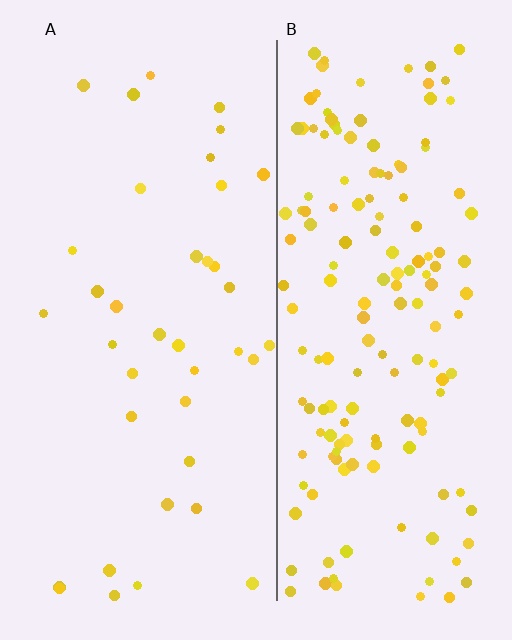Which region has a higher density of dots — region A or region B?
B (the right).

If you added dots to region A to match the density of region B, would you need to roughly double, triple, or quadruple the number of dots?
Approximately quadruple.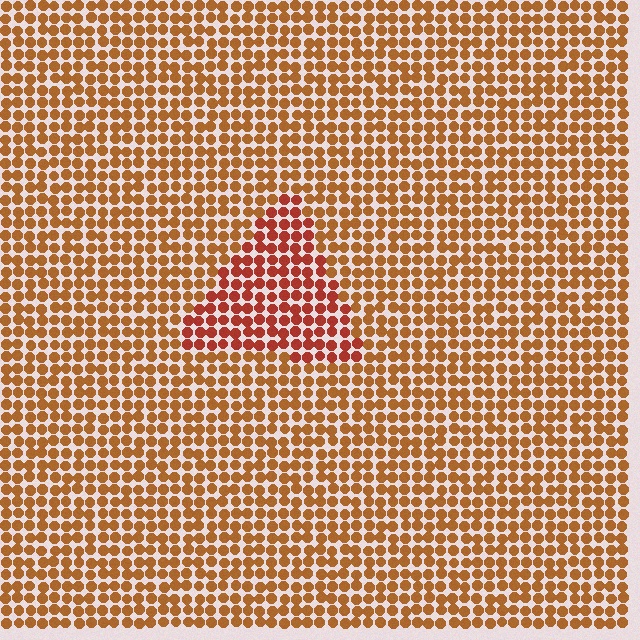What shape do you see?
I see a triangle.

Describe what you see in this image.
The image is filled with small brown elements in a uniform arrangement. A triangle-shaped region is visible where the elements are tinted to a slightly different hue, forming a subtle color boundary.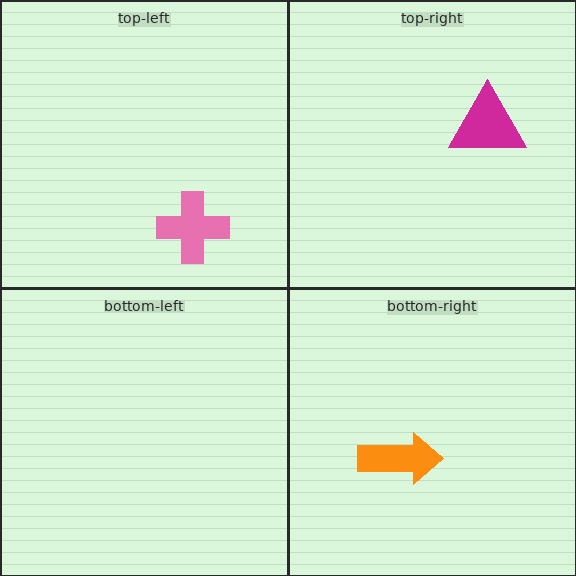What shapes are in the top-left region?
The pink cross.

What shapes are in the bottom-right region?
The orange arrow.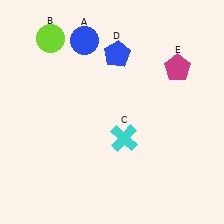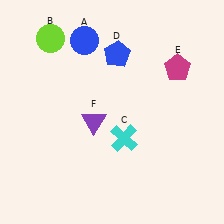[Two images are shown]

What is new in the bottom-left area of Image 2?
A purple triangle (F) was added in the bottom-left area of Image 2.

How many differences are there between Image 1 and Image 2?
There is 1 difference between the two images.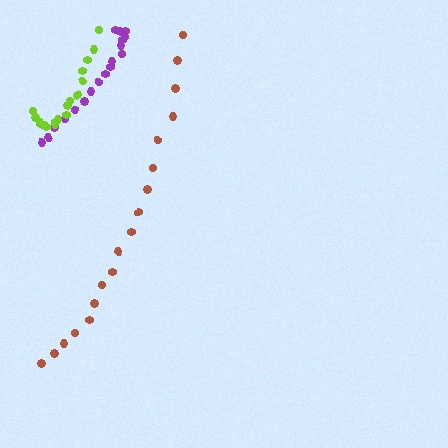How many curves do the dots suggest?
There are 3 distinct paths.